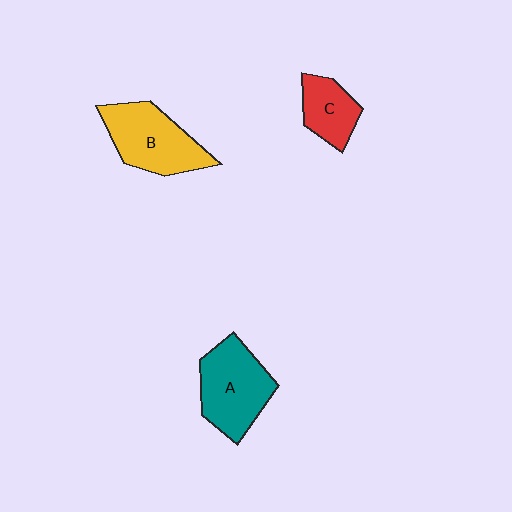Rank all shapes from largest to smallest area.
From largest to smallest: A (teal), B (yellow), C (red).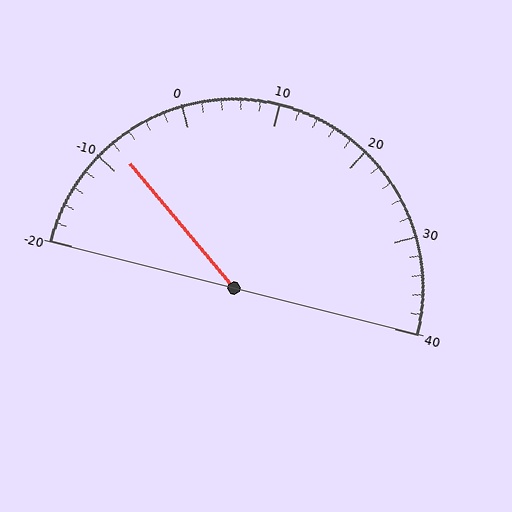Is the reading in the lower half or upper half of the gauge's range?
The reading is in the lower half of the range (-20 to 40).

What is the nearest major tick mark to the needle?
The nearest major tick mark is -10.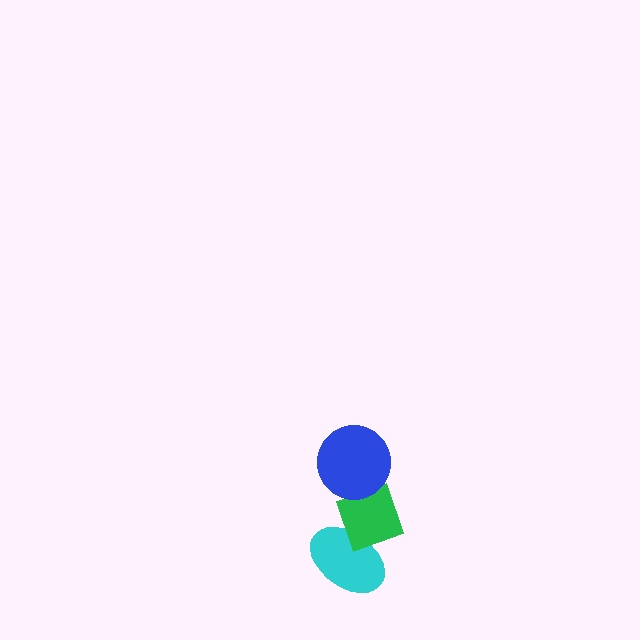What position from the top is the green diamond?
The green diamond is 2nd from the top.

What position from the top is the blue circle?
The blue circle is 1st from the top.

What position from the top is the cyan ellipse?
The cyan ellipse is 3rd from the top.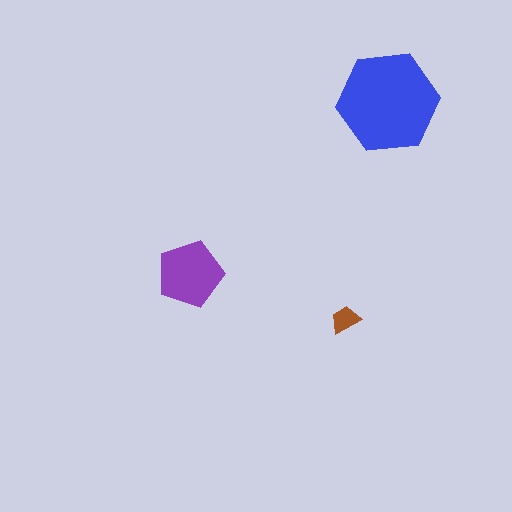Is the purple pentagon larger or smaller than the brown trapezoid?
Larger.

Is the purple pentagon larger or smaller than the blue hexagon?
Smaller.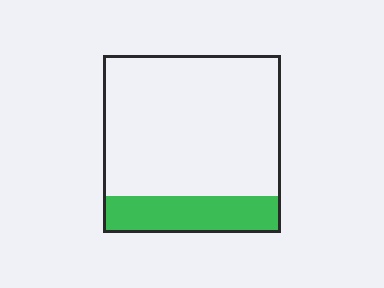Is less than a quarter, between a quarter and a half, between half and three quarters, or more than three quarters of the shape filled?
Less than a quarter.